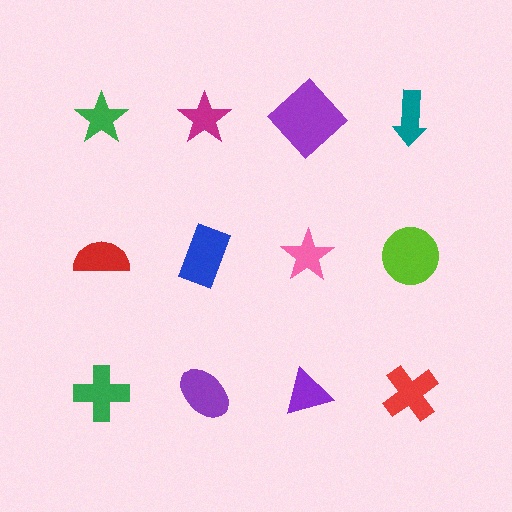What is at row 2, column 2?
A blue rectangle.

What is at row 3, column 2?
A purple ellipse.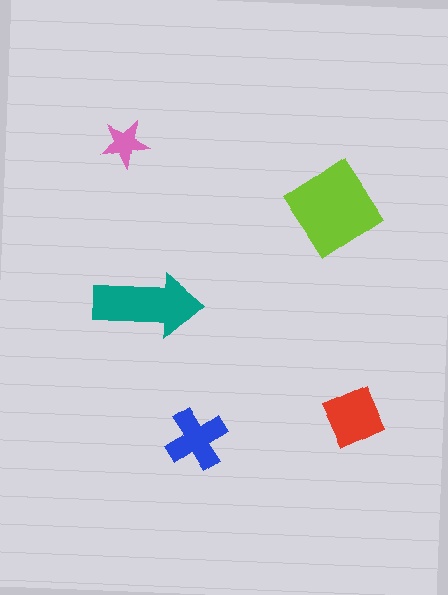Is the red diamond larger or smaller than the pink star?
Larger.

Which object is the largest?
The lime diamond.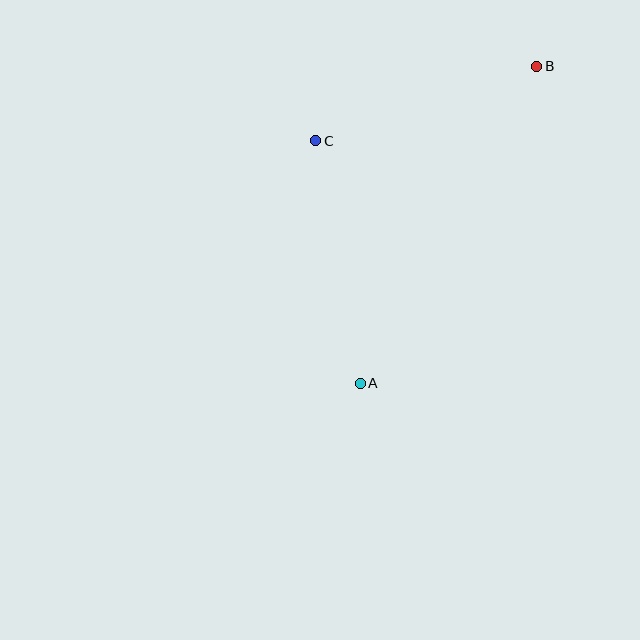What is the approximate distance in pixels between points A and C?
The distance between A and C is approximately 246 pixels.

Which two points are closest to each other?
Points B and C are closest to each other.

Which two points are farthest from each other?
Points A and B are farthest from each other.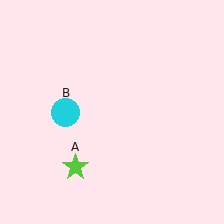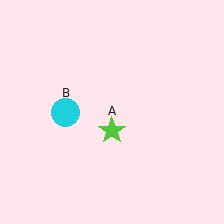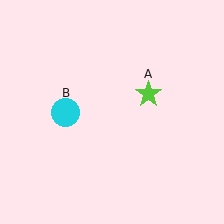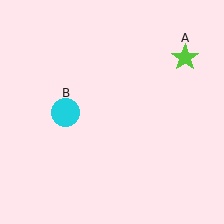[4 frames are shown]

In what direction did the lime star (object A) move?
The lime star (object A) moved up and to the right.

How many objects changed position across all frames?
1 object changed position: lime star (object A).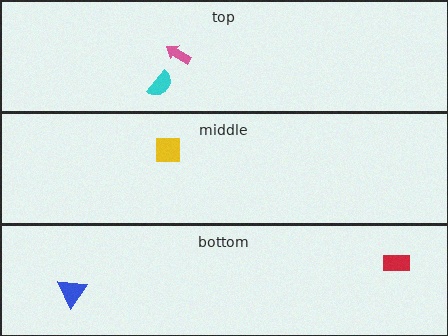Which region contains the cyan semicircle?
The top region.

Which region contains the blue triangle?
The bottom region.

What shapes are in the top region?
The cyan semicircle, the pink arrow.